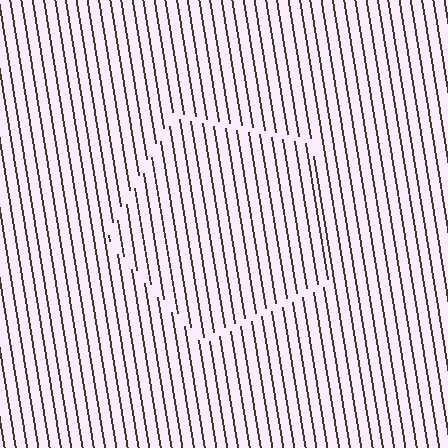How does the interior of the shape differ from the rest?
The interior of the shape contains the same grating, shifted by half a period — the contour is defined by the phase discontinuity where line-ends from the inner and outer gratings abut.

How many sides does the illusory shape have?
5 sides — the line-ends trace a pentagon.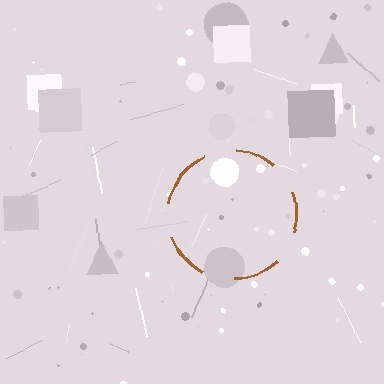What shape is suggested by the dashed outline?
The dashed outline suggests a circle.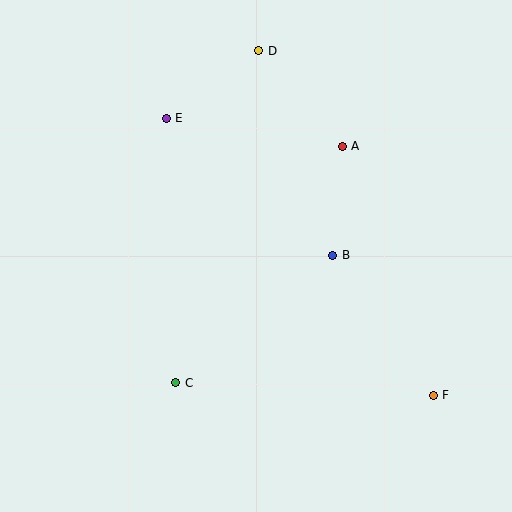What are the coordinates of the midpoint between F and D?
The midpoint between F and D is at (346, 223).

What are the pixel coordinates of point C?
Point C is at (176, 383).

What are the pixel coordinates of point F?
Point F is at (433, 395).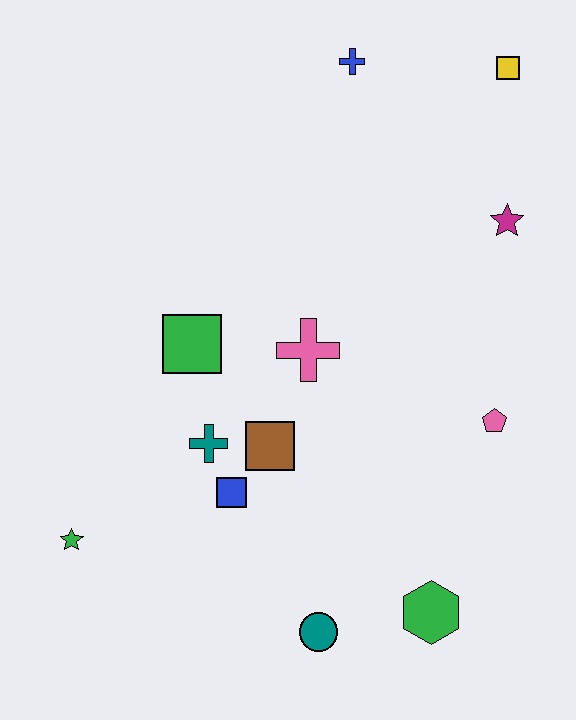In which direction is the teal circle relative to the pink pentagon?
The teal circle is below the pink pentagon.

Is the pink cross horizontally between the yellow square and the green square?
Yes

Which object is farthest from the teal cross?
The yellow square is farthest from the teal cross.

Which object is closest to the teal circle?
The green hexagon is closest to the teal circle.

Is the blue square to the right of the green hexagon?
No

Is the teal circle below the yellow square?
Yes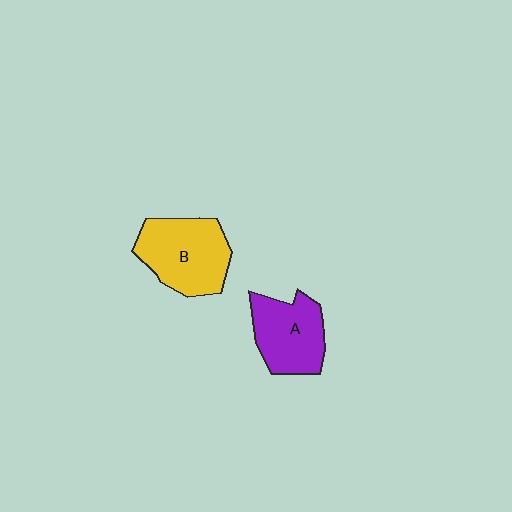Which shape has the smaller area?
Shape A (purple).